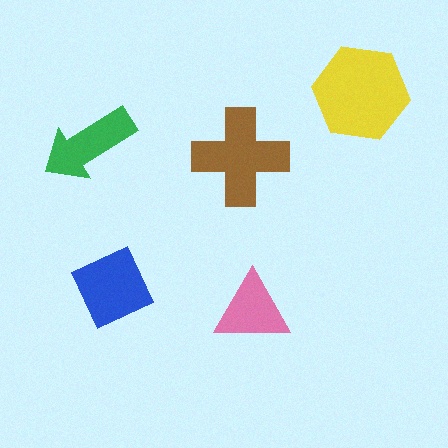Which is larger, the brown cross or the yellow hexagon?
The yellow hexagon.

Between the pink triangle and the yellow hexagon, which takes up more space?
The yellow hexagon.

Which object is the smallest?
The pink triangle.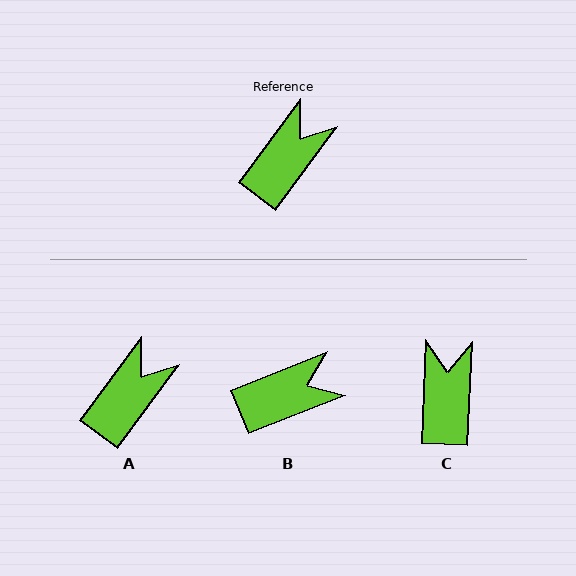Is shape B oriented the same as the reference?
No, it is off by about 32 degrees.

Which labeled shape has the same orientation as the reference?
A.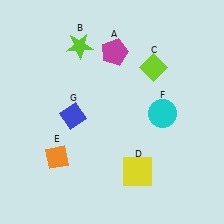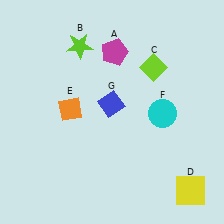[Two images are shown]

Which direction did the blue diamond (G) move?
The blue diamond (G) moved right.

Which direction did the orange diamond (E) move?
The orange diamond (E) moved up.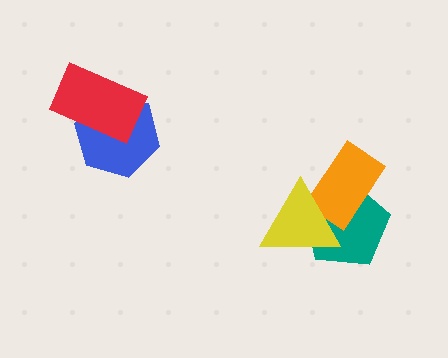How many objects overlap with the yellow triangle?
2 objects overlap with the yellow triangle.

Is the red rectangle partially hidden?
No, no other shape covers it.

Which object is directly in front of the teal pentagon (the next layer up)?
The orange rectangle is directly in front of the teal pentagon.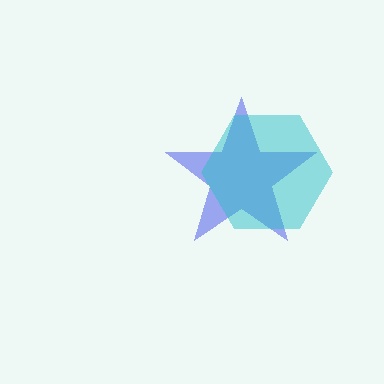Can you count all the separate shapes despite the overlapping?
Yes, there are 2 separate shapes.